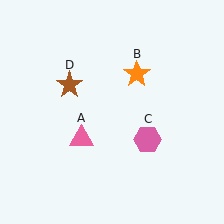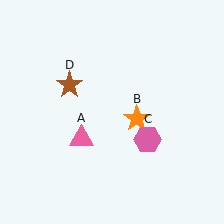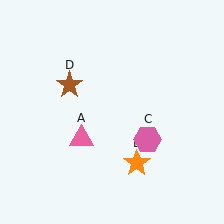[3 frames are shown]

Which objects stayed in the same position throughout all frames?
Pink triangle (object A) and pink hexagon (object C) and brown star (object D) remained stationary.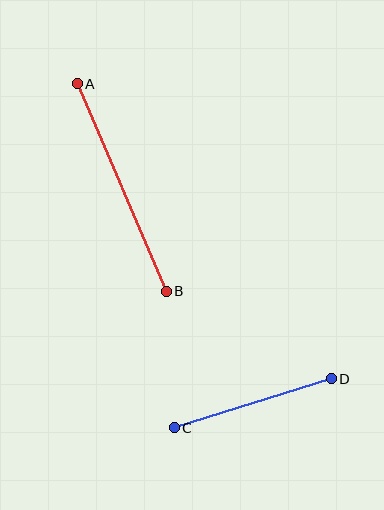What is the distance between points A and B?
The distance is approximately 226 pixels.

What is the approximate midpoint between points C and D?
The midpoint is at approximately (253, 403) pixels.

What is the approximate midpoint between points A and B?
The midpoint is at approximately (122, 188) pixels.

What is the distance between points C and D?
The distance is approximately 165 pixels.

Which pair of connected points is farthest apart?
Points A and B are farthest apart.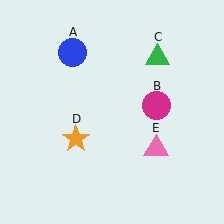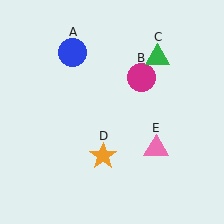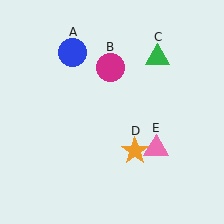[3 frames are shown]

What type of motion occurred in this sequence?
The magenta circle (object B), orange star (object D) rotated counterclockwise around the center of the scene.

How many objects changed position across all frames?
2 objects changed position: magenta circle (object B), orange star (object D).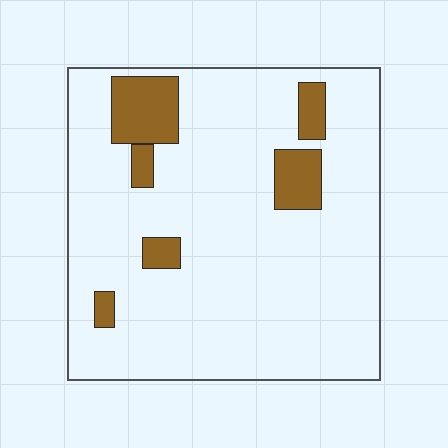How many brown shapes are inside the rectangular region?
6.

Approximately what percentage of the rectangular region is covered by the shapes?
Approximately 10%.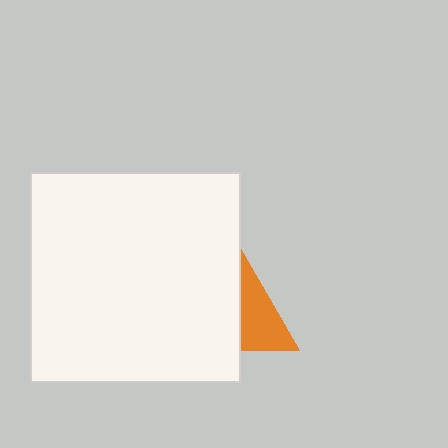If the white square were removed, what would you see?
You would see the complete orange triangle.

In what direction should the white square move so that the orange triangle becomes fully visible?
The white square should move left. That is the shortest direction to clear the overlap and leave the orange triangle fully visible.